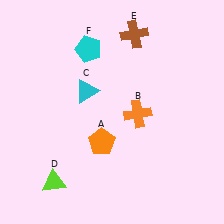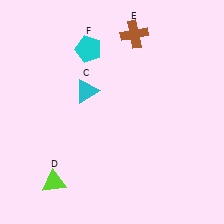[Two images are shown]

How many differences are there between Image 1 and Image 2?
There are 2 differences between the two images.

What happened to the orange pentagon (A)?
The orange pentagon (A) was removed in Image 2. It was in the bottom-left area of Image 1.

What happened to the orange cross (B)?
The orange cross (B) was removed in Image 2. It was in the bottom-right area of Image 1.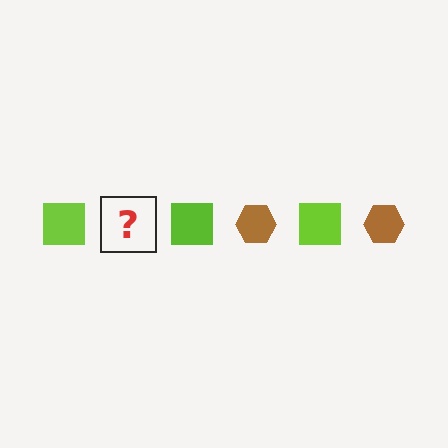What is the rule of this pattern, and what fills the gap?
The rule is that the pattern alternates between lime square and brown hexagon. The gap should be filled with a brown hexagon.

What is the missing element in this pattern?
The missing element is a brown hexagon.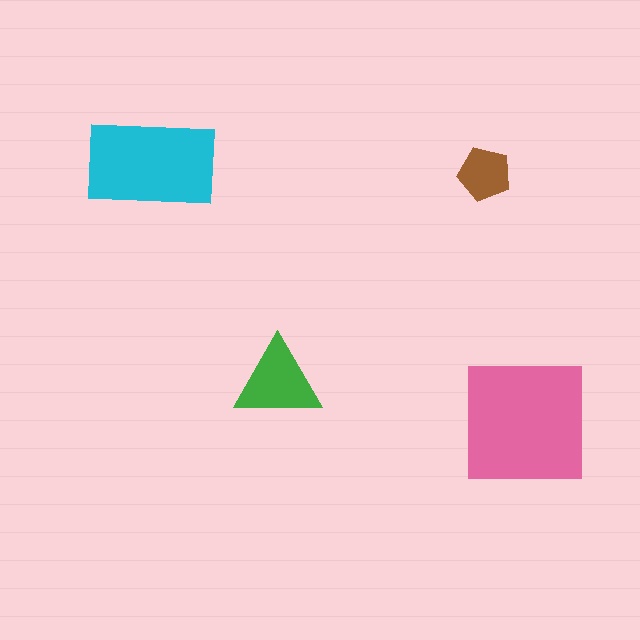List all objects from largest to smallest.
The pink square, the cyan rectangle, the green triangle, the brown pentagon.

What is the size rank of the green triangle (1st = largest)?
3rd.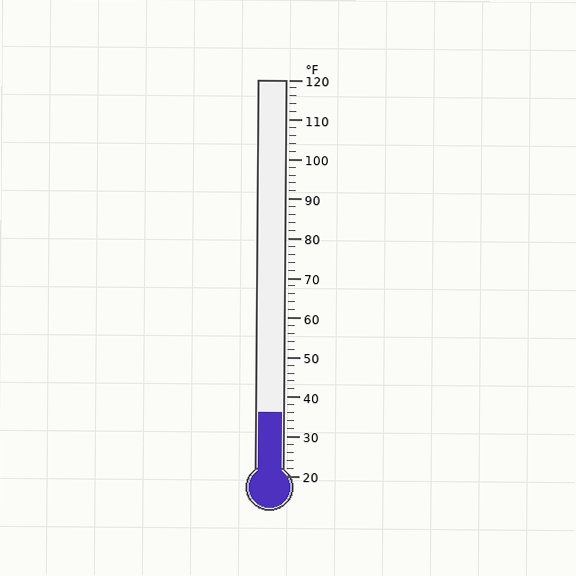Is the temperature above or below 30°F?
The temperature is above 30°F.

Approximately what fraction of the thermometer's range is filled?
The thermometer is filled to approximately 15% of its range.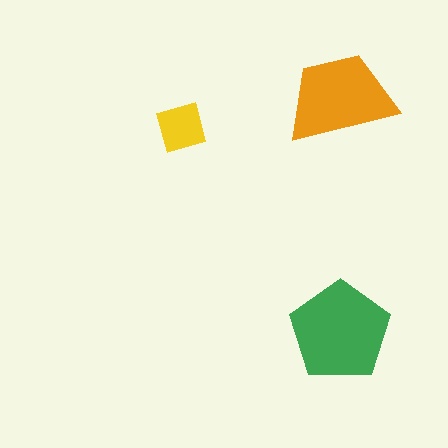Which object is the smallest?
The yellow diamond.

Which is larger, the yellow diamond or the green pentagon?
The green pentagon.